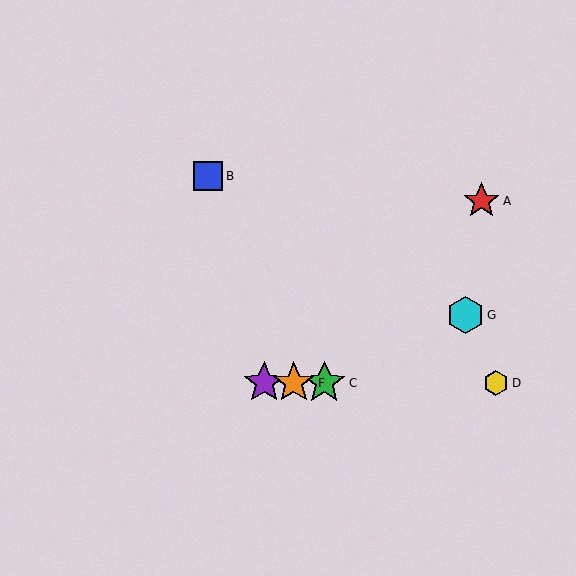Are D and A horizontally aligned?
No, D is at y≈383 and A is at y≈201.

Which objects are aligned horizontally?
Objects C, D, E, F are aligned horizontally.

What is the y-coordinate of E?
Object E is at y≈383.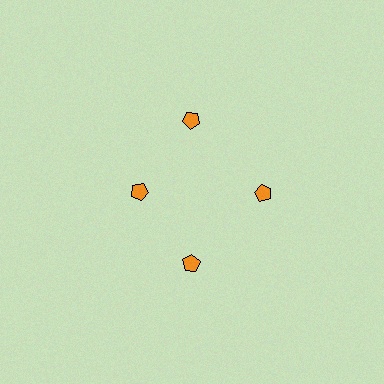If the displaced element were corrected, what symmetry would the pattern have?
It would have 4-fold rotational symmetry — the pattern would map onto itself every 90 degrees.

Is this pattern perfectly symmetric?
No. The 4 orange pentagons are arranged in a ring, but one element near the 9 o'clock position is pulled inward toward the center, breaking the 4-fold rotational symmetry.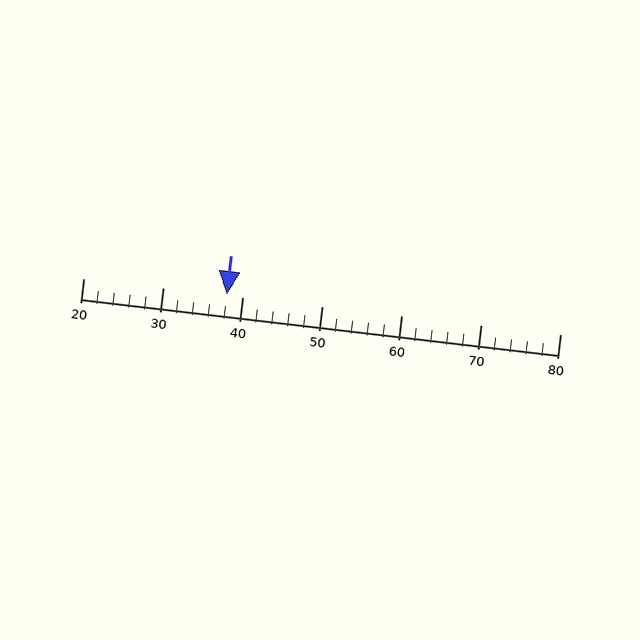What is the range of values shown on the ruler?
The ruler shows values from 20 to 80.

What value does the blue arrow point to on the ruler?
The blue arrow points to approximately 38.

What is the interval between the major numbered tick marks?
The major tick marks are spaced 10 units apart.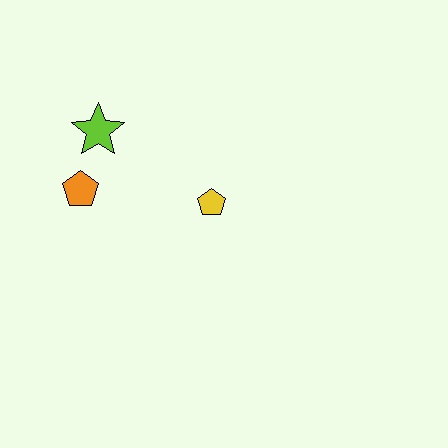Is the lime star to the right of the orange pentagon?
Yes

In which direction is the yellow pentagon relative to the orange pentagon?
The yellow pentagon is to the right of the orange pentagon.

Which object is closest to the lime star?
The orange pentagon is closest to the lime star.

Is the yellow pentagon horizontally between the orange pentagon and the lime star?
No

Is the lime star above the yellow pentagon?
Yes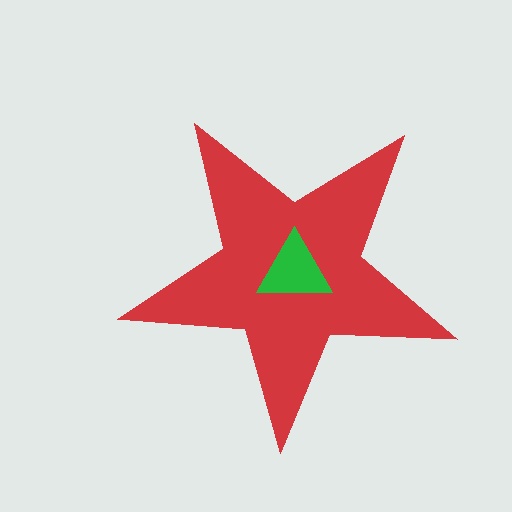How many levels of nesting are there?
2.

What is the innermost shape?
The green triangle.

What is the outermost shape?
The red star.